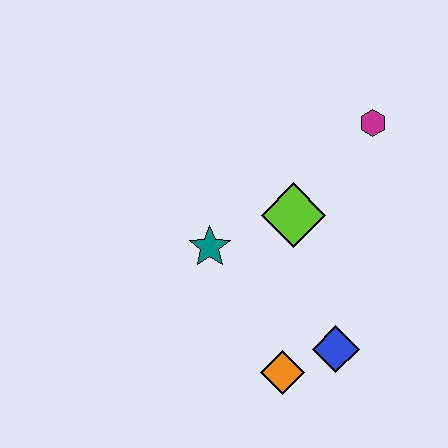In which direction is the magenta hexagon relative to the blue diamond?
The magenta hexagon is above the blue diamond.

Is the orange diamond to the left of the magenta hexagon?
Yes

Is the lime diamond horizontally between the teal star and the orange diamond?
No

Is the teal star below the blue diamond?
No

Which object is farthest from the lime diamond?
The orange diamond is farthest from the lime diamond.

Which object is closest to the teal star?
The lime diamond is closest to the teal star.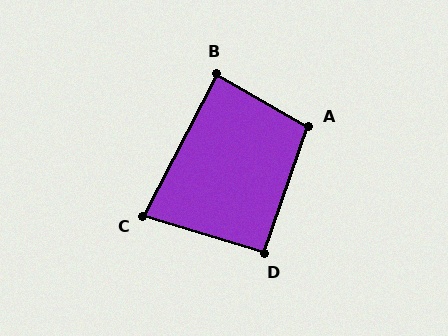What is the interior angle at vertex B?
Approximately 88 degrees (approximately right).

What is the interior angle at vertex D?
Approximately 92 degrees (approximately right).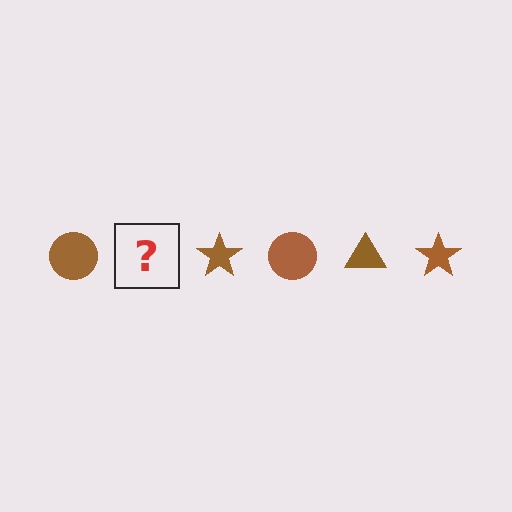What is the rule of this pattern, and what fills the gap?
The rule is that the pattern cycles through circle, triangle, star shapes in brown. The gap should be filled with a brown triangle.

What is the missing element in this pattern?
The missing element is a brown triangle.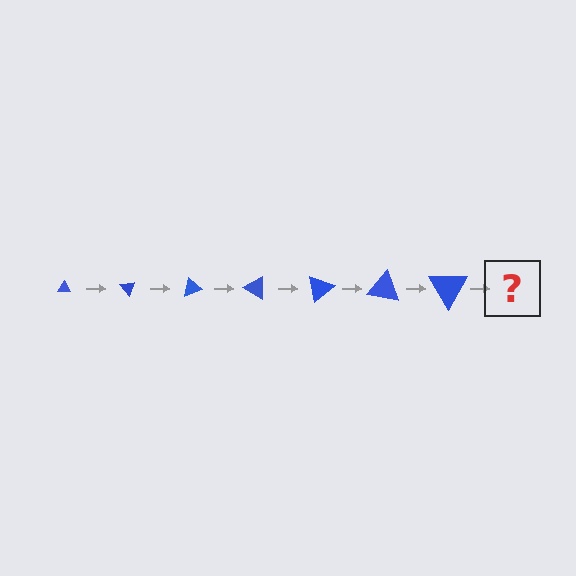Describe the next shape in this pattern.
It should be a triangle, larger than the previous one and rotated 350 degrees from the start.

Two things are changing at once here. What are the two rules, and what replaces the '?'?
The two rules are that the triangle grows larger each step and it rotates 50 degrees each step. The '?' should be a triangle, larger than the previous one and rotated 350 degrees from the start.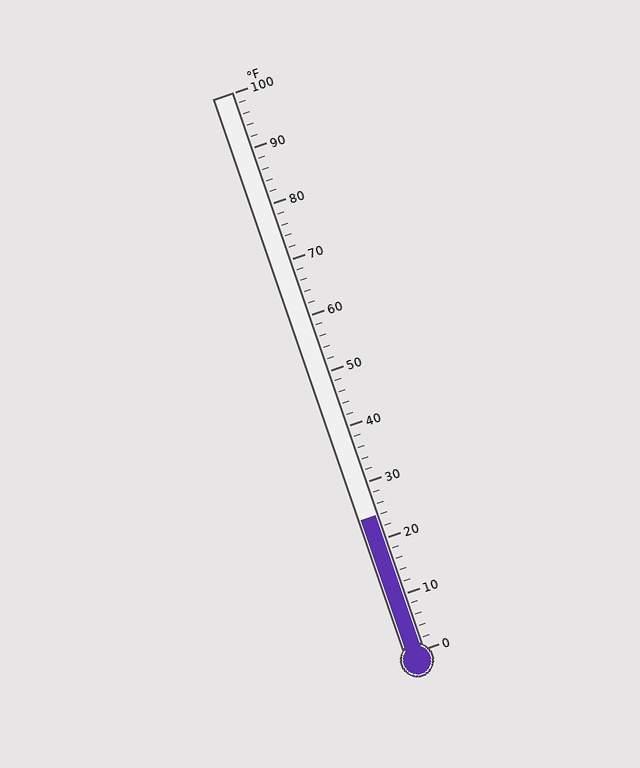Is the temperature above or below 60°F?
The temperature is below 60°F.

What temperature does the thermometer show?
The thermometer shows approximately 24°F.